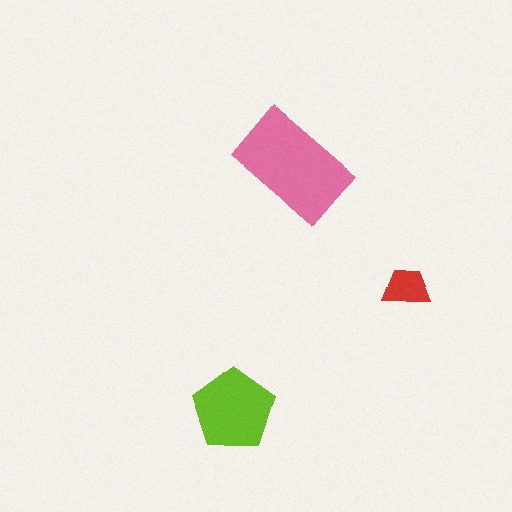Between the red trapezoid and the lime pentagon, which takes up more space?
The lime pentagon.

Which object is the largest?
The pink rectangle.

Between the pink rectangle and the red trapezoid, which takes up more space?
The pink rectangle.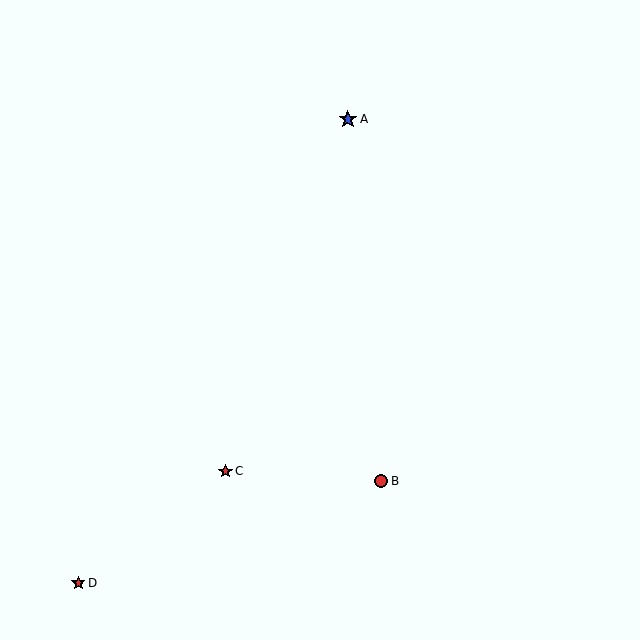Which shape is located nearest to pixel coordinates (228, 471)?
The red star (labeled C) at (225, 471) is nearest to that location.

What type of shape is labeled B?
Shape B is a red circle.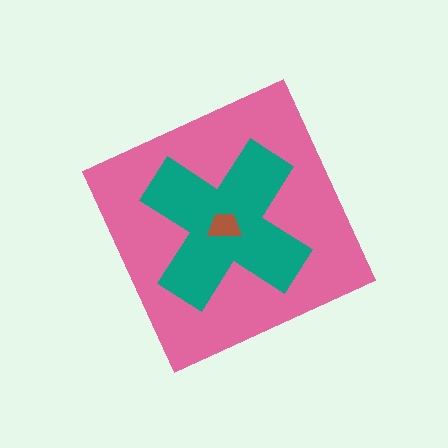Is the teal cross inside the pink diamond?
Yes.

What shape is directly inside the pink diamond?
The teal cross.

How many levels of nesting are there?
3.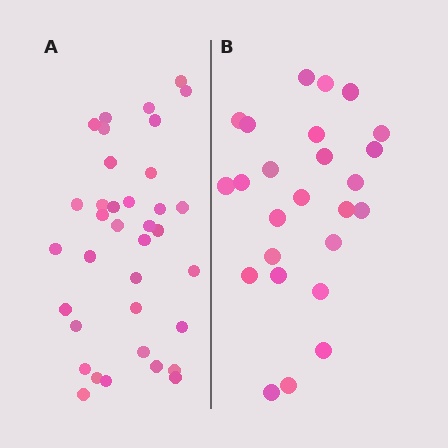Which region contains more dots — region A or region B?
Region A (the left region) has more dots.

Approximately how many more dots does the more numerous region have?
Region A has roughly 12 or so more dots than region B.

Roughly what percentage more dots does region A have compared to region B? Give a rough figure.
About 45% more.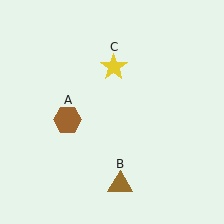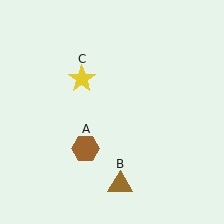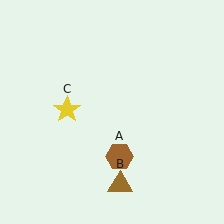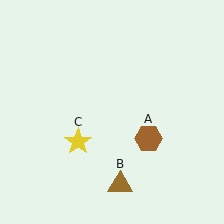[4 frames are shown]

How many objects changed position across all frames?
2 objects changed position: brown hexagon (object A), yellow star (object C).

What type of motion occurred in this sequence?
The brown hexagon (object A), yellow star (object C) rotated counterclockwise around the center of the scene.